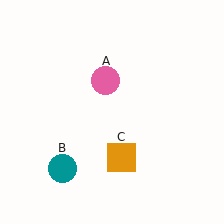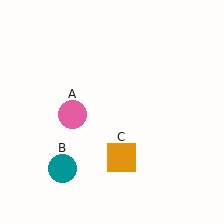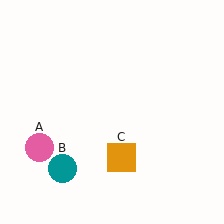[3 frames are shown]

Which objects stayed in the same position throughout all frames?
Teal circle (object B) and orange square (object C) remained stationary.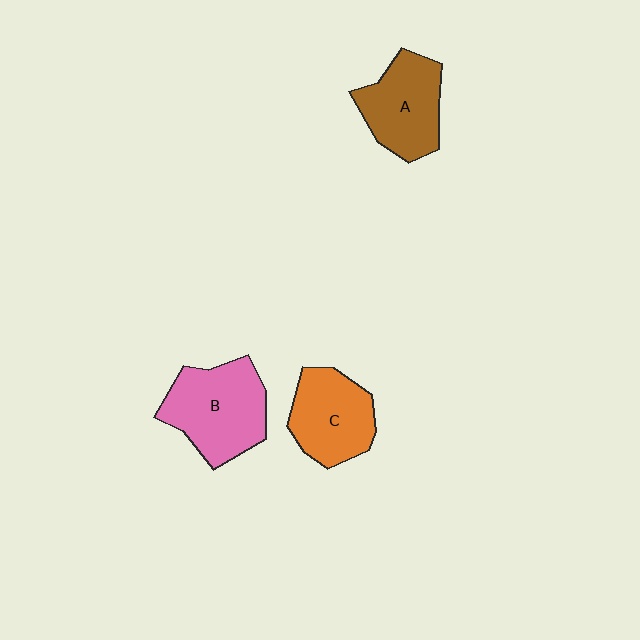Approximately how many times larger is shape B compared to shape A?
Approximately 1.2 times.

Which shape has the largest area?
Shape B (pink).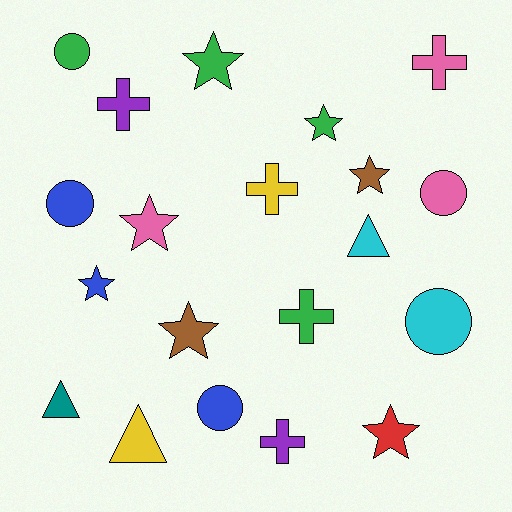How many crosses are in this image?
There are 5 crosses.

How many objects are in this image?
There are 20 objects.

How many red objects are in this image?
There is 1 red object.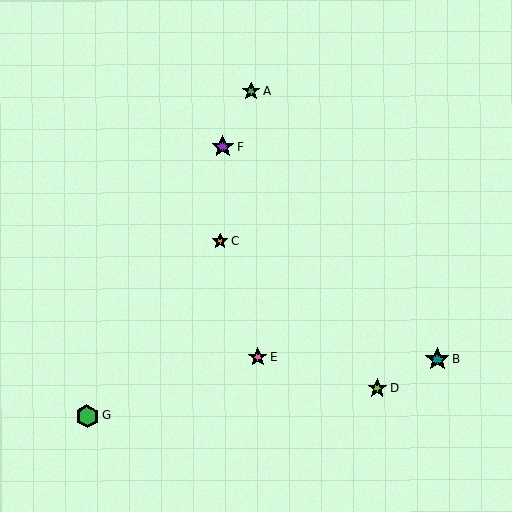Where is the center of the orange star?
The center of the orange star is at (220, 241).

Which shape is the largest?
The teal star (labeled B) is the largest.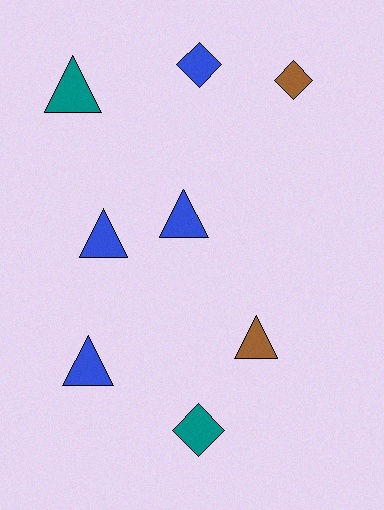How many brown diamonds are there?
There is 1 brown diamond.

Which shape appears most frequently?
Triangle, with 5 objects.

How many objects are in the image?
There are 8 objects.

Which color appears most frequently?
Blue, with 4 objects.